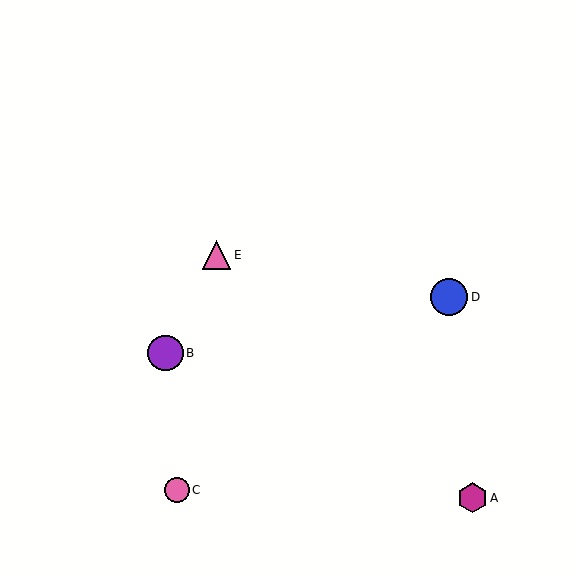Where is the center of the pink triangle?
The center of the pink triangle is at (217, 255).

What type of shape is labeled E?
Shape E is a pink triangle.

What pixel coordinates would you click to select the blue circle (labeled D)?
Click at (449, 297) to select the blue circle D.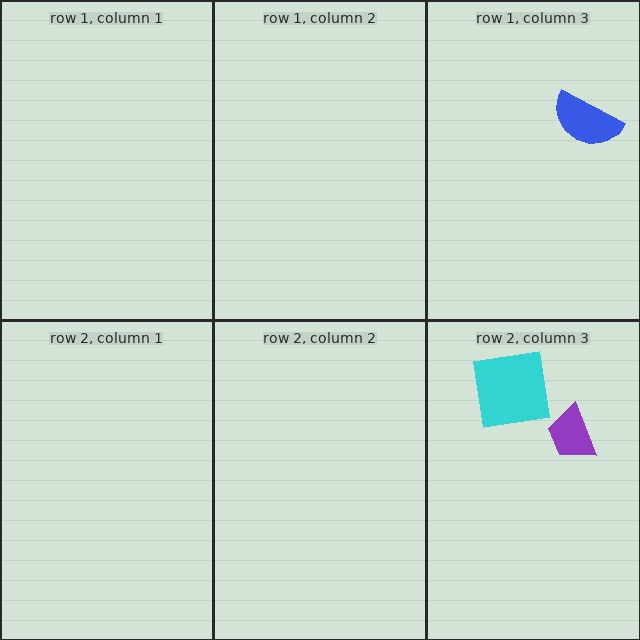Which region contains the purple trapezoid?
The row 2, column 3 region.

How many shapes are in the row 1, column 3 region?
1.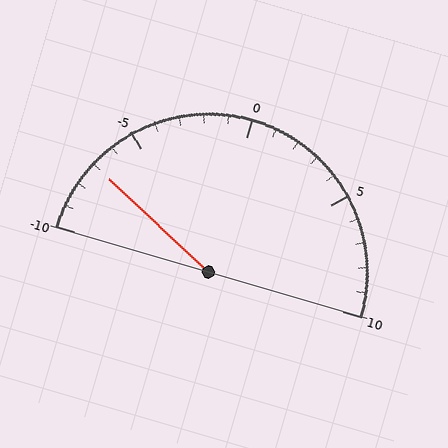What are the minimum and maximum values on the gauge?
The gauge ranges from -10 to 10.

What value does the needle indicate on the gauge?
The needle indicates approximately -7.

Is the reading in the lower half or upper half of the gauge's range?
The reading is in the lower half of the range (-10 to 10).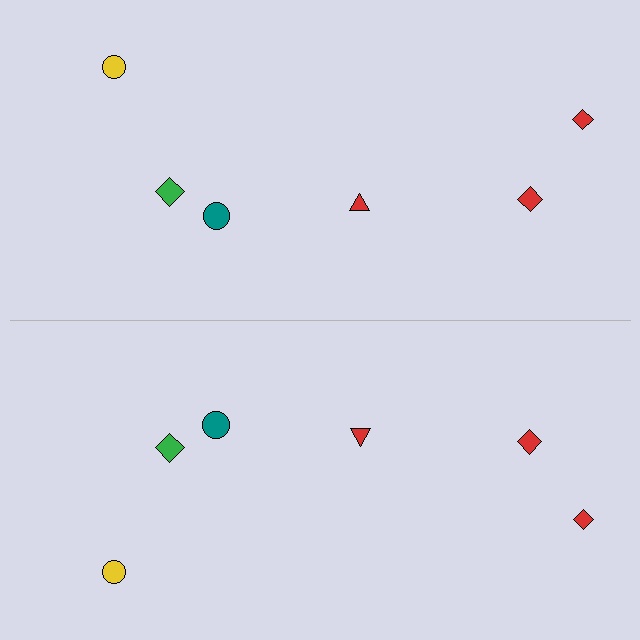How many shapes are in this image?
There are 12 shapes in this image.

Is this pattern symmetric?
Yes, this pattern has bilateral (reflection) symmetry.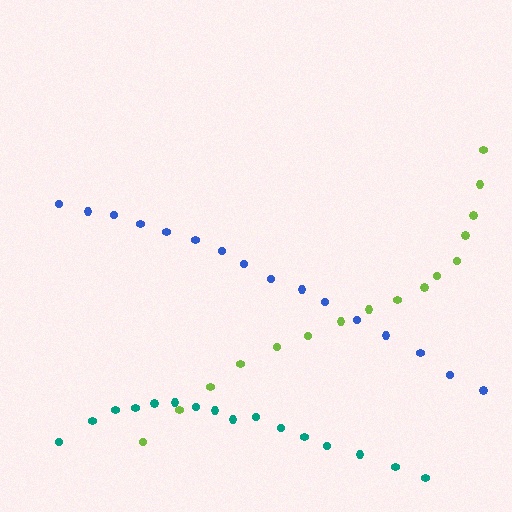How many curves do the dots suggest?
There are 3 distinct paths.